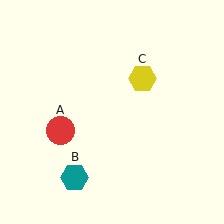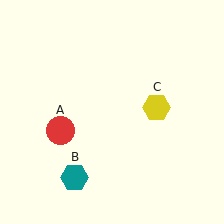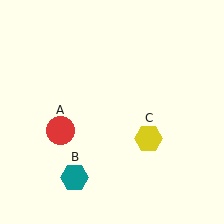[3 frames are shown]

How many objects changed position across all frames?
1 object changed position: yellow hexagon (object C).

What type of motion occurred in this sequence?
The yellow hexagon (object C) rotated clockwise around the center of the scene.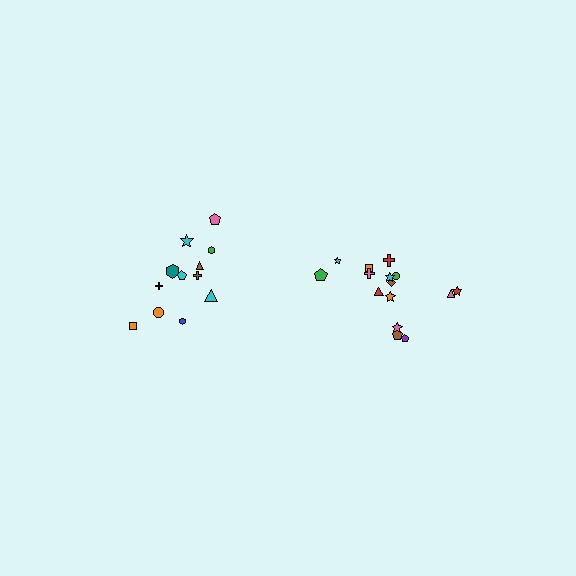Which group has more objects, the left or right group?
The right group.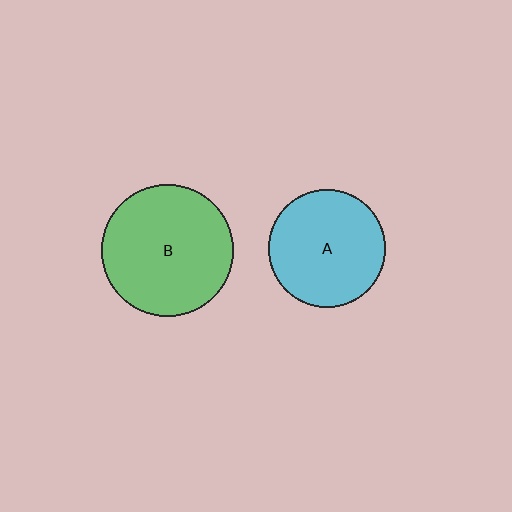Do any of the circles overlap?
No, none of the circles overlap.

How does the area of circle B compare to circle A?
Approximately 1.3 times.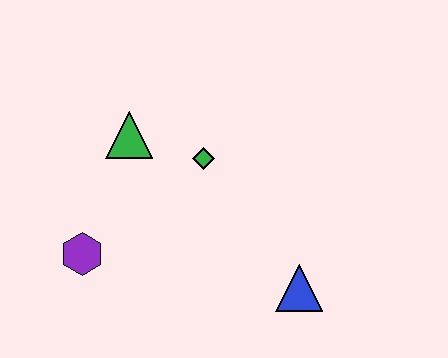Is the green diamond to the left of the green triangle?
No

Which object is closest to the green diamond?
The green triangle is closest to the green diamond.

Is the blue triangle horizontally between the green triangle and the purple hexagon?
No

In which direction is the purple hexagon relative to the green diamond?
The purple hexagon is to the left of the green diamond.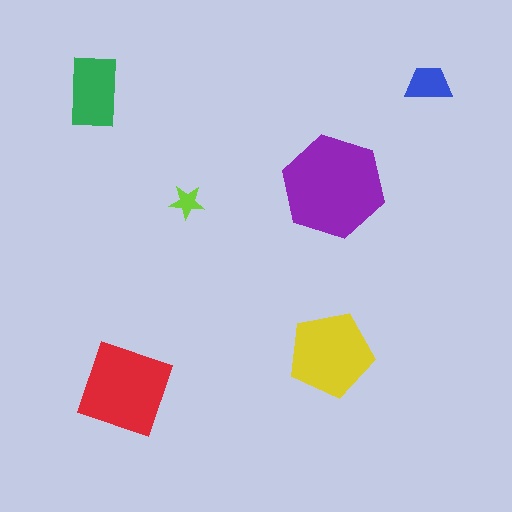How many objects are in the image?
There are 6 objects in the image.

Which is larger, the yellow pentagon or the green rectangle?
The yellow pentagon.